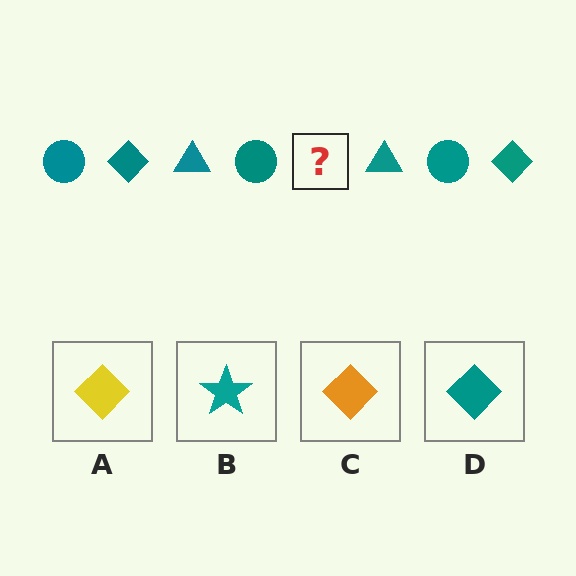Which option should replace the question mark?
Option D.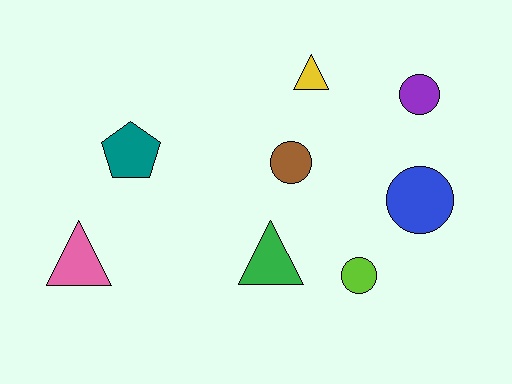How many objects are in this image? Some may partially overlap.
There are 8 objects.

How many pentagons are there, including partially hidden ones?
There is 1 pentagon.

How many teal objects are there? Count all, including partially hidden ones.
There is 1 teal object.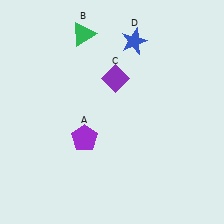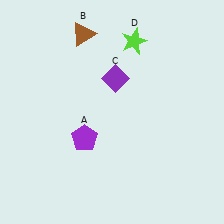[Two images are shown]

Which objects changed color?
B changed from green to brown. D changed from blue to lime.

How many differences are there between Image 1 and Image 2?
There are 2 differences between the two images.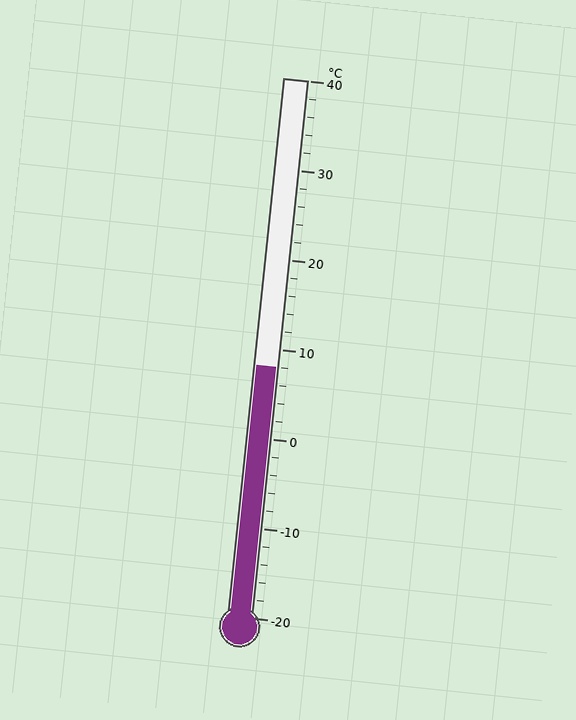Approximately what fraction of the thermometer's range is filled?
The thermometer is filled to approximately 45% of its range.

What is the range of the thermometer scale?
The thermometer scale ranges from -20°C to 40°C.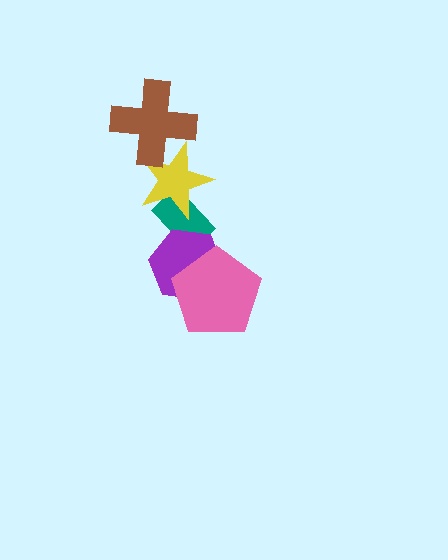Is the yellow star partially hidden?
Yes, it is partially covered by another shape.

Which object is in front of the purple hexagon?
The pink pentagon is in front of the purple hexagon.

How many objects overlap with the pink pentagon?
1 object overlaps with the pink pentagon.